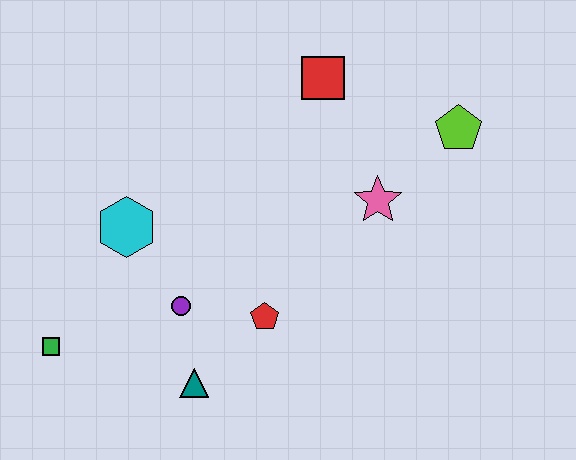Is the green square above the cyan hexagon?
No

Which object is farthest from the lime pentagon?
The green square is farthest from the lime pentagon.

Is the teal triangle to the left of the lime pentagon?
Yes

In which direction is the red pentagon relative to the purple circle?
The red pentagon is to the right of the purple circle.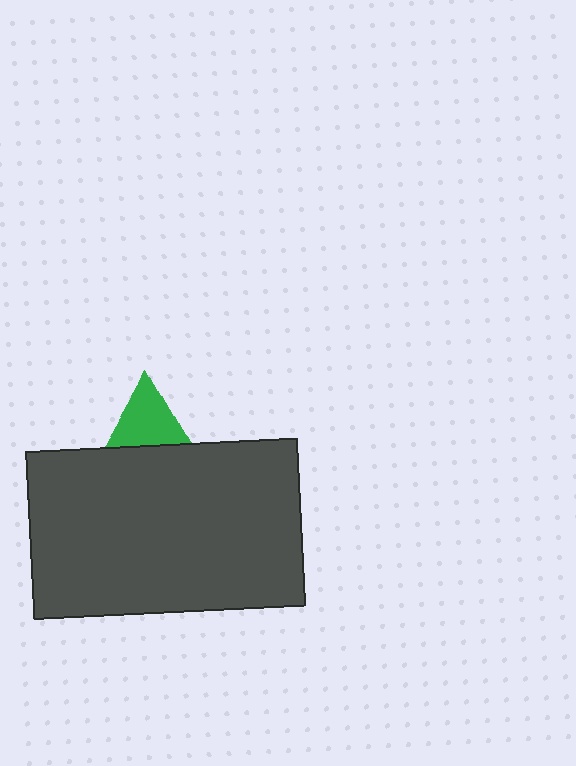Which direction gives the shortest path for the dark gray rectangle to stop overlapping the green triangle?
Moving down gives the shortest separation.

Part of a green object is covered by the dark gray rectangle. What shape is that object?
It is a triangle.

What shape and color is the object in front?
The object in front is a dark gray rectangle.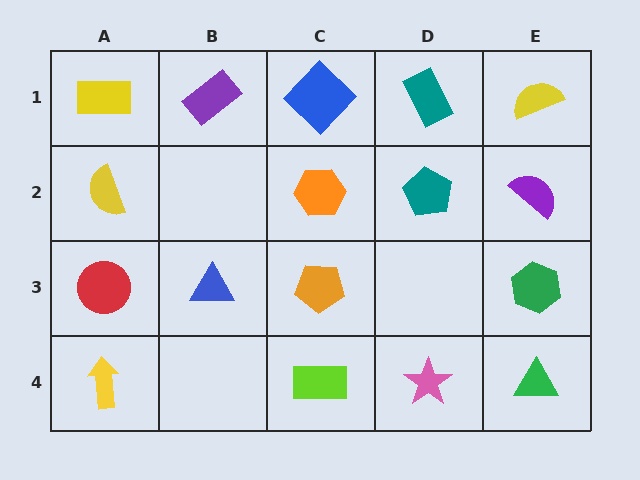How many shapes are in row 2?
4 shapes.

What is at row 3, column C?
An orange pentagon.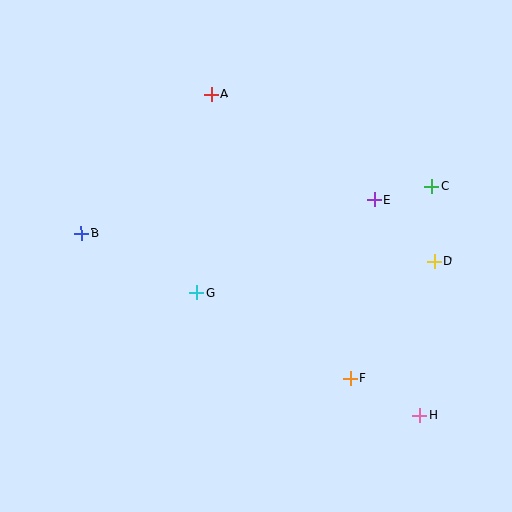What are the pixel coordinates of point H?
Point H is at (419, 415).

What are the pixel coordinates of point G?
Point G is at (196, 293).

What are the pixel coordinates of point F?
Point F is at (351, 379).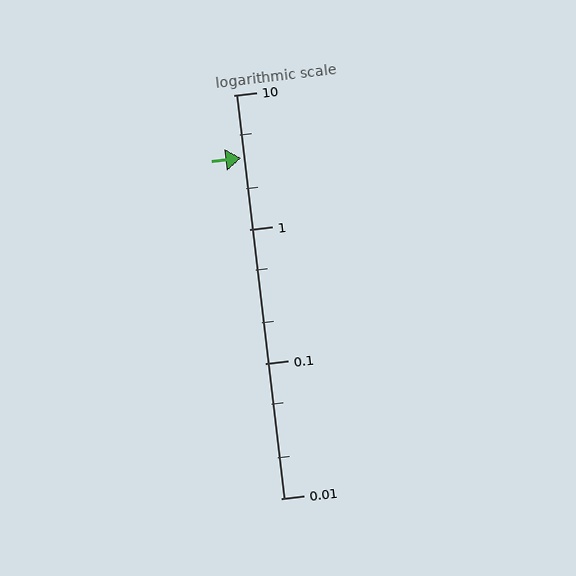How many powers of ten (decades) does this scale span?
The scale spans 3 decades, from 0.01 to 10.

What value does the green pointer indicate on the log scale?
The pointer indicates approximately 3.4.